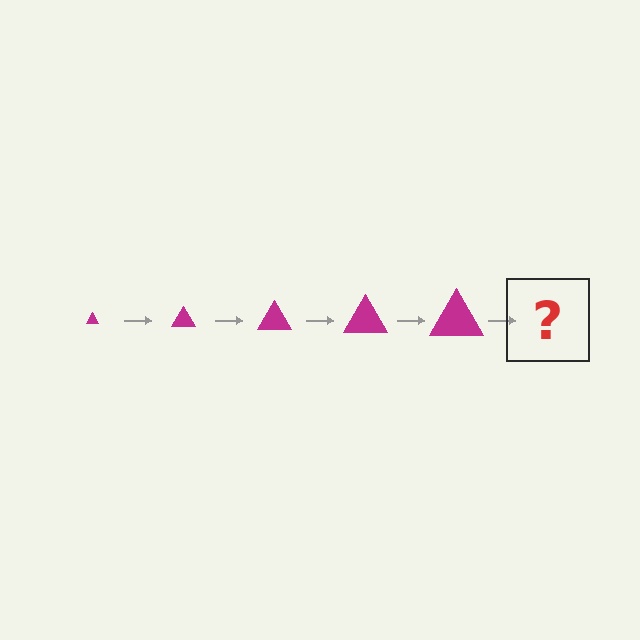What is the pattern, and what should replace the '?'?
The pattern is that the triangle gets progressively larger each step. The '?' should be a magenta triangle, larger than the previous one.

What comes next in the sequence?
The next element should be a magenta triangle, larger than the previous one.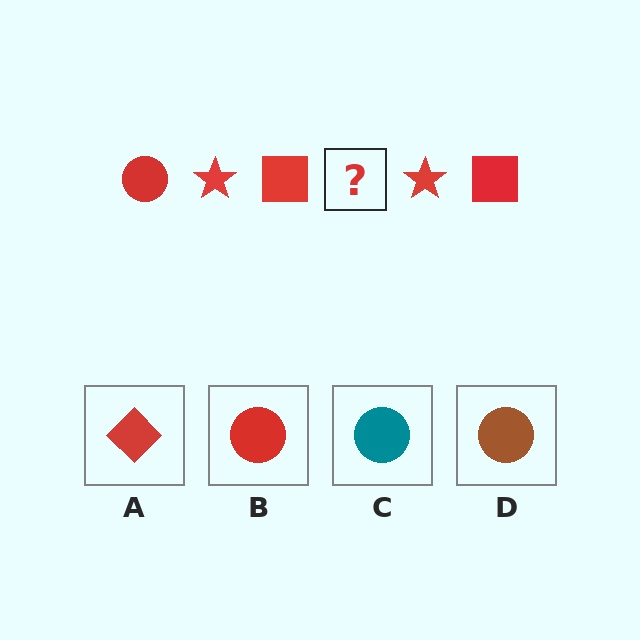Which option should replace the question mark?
Option B.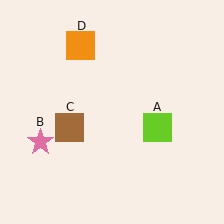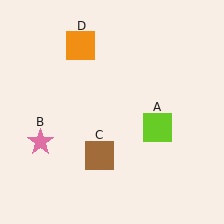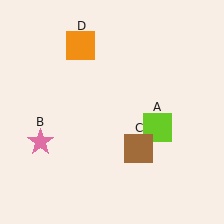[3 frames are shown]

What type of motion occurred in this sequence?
The brown square (object C) rotated counterclockwise around the center of the scene.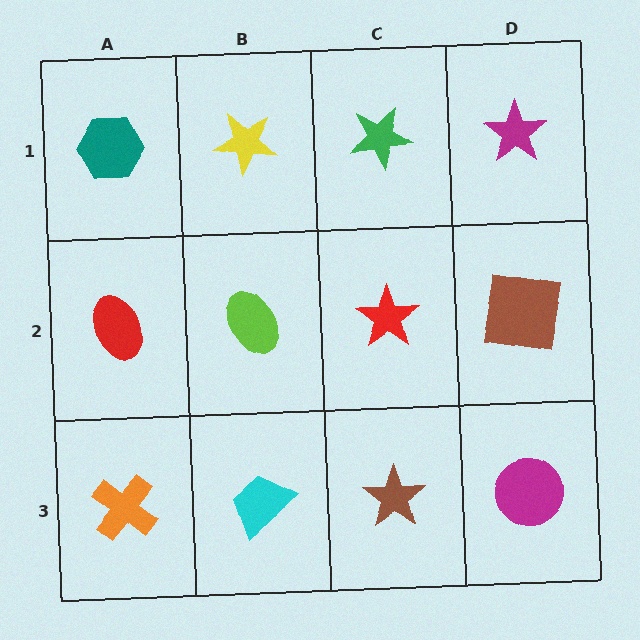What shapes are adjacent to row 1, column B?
A lime ellipse (row 2, column B), a teal hexagon (row 1, column A), a green star (row 1, column C).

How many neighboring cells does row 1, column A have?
2.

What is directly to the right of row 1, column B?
A green star.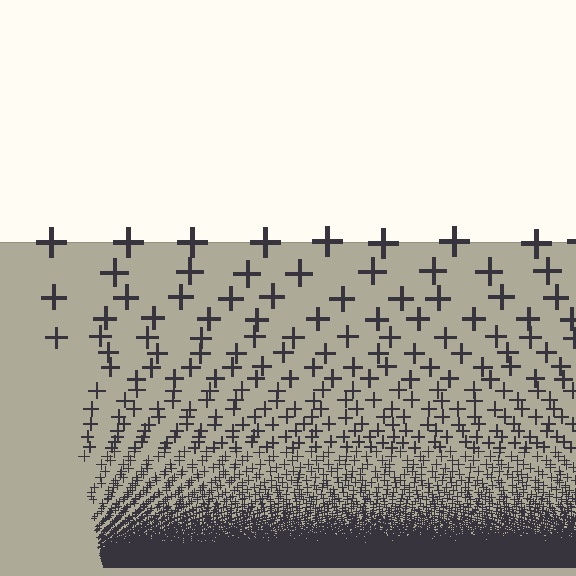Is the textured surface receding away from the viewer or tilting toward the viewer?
The surface appears to tilt toward the viewer. Texture elements get larger and sparser toward the top.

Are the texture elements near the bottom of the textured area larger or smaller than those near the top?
Smaller. The gradient is inverted — elements near the bottom are smaller and denser.